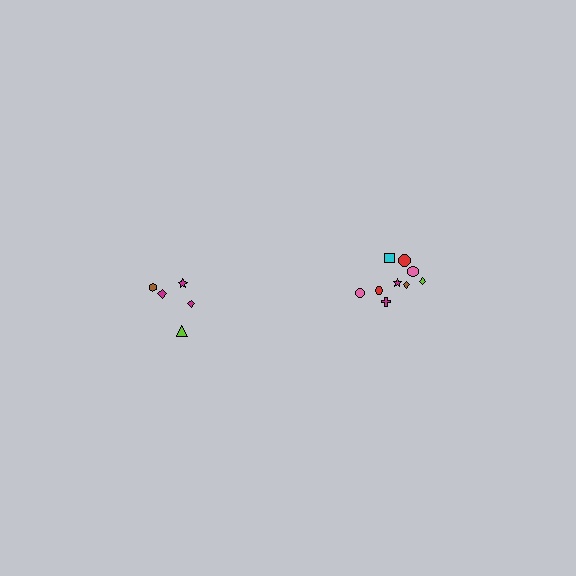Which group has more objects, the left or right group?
The right group.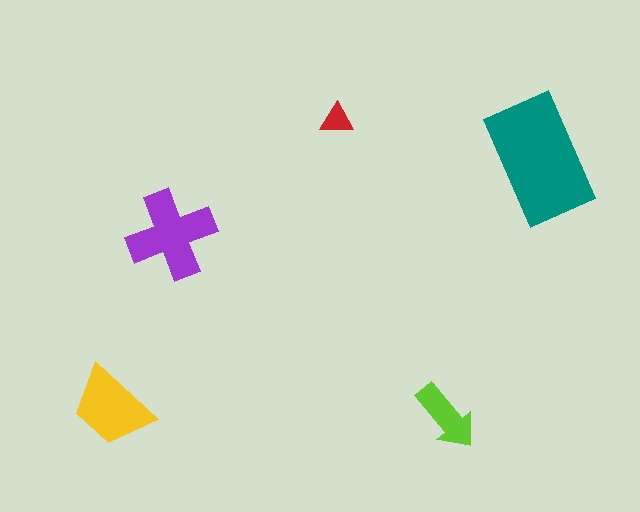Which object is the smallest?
The red triangle.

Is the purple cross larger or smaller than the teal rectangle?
Smaller.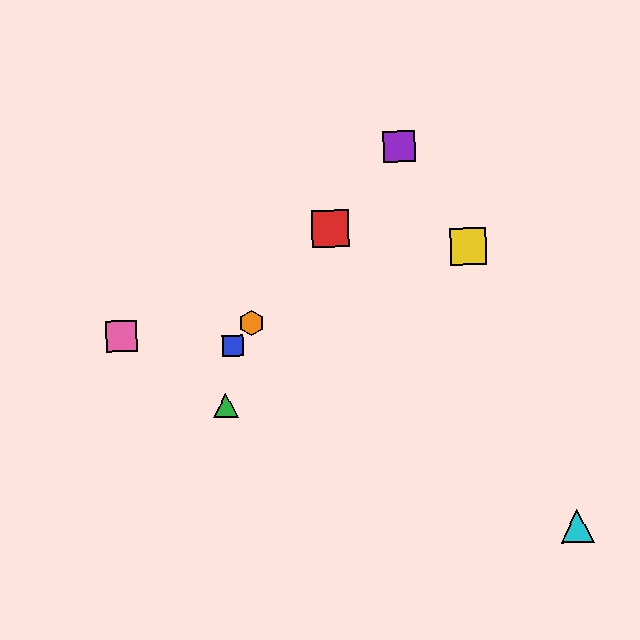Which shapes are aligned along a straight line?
The red square, the blue square, the purple square, the orange hexagon are aligned along a straight line.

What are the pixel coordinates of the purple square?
The purple square is at (399, 147).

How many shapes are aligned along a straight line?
4 shapes (the red square, the blue square, the purple square, the orange hexagon) are aligned along a straight line.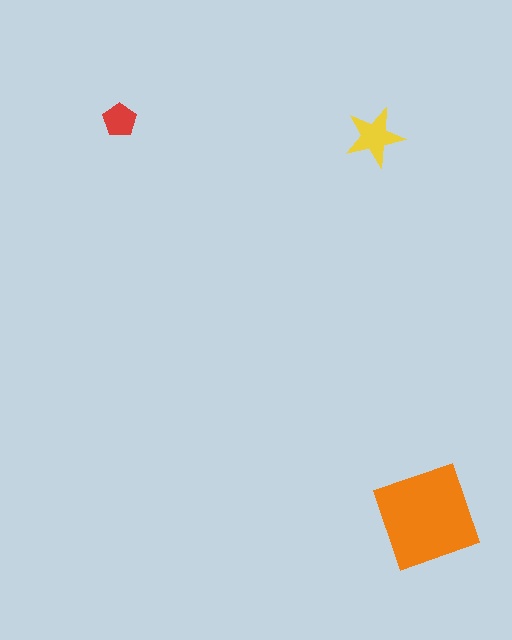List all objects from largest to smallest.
The orange diamond, the yellow star, the red pentagon.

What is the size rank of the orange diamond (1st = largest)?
1st.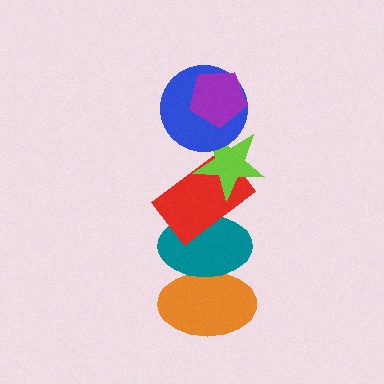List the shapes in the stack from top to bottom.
From top to bottom: the purple pentagon, the blue circle, the lime star, the red rectangle, the teal ellipse, the orange ellipse.